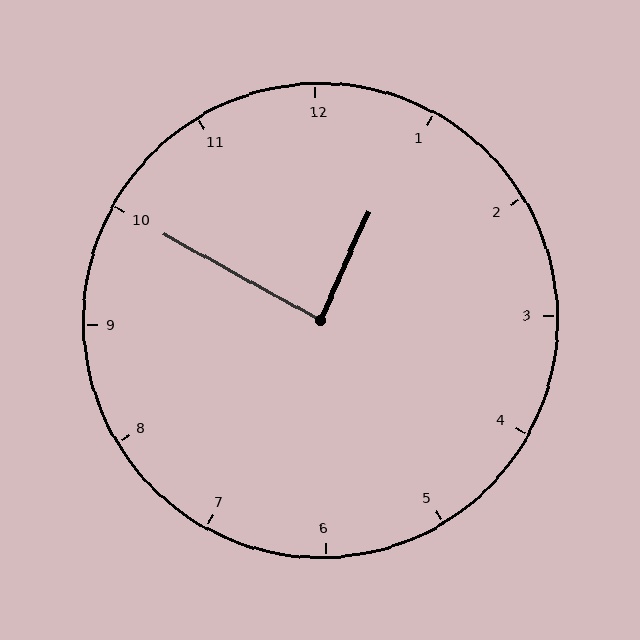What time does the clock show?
12:50.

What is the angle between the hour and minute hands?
Approximately 85 degrees.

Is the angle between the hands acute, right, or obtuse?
It is right.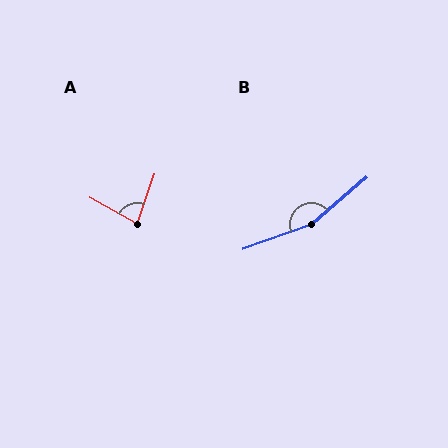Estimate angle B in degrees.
Approximately 159 degrees.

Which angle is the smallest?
A, at approximately 80 degrees.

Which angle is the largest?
B, at approximately 159 degrees.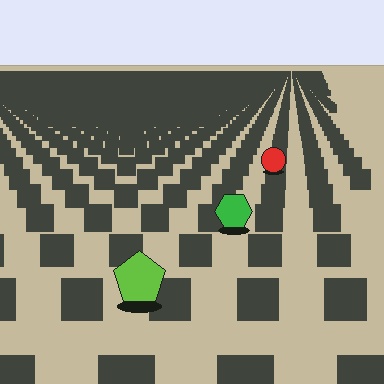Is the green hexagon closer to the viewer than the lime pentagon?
No. The lime pentagon is closer — you can tell from the texture gradient: the ground texture is coarser near it.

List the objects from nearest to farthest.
From nearest to farthest: the lime pentagon, the green hexagon, the red circle.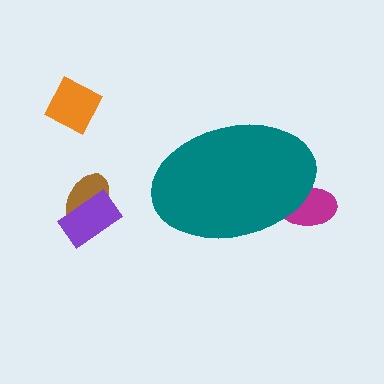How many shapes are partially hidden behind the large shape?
1 shape is partially hidden.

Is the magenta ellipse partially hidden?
Yes, the magenta ellipse is partially hidden behind the teal ellipse.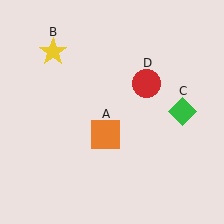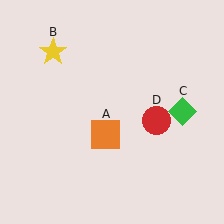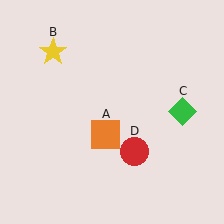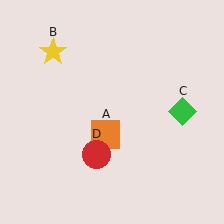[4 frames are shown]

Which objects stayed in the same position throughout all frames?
Orange square (object A) and yellow star (object B) and green diamond (object C) remained stationary.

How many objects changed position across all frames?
1 object changed position: red circle (object D).